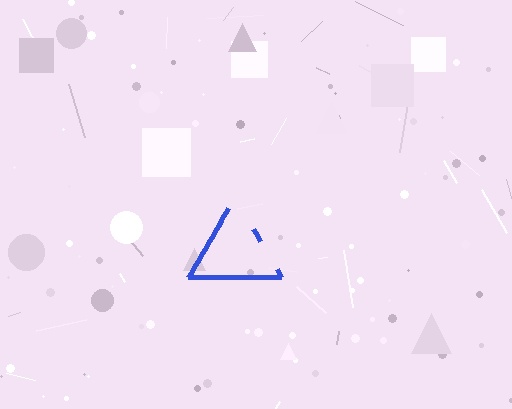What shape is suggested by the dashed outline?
The dashed outline suggests a triangle.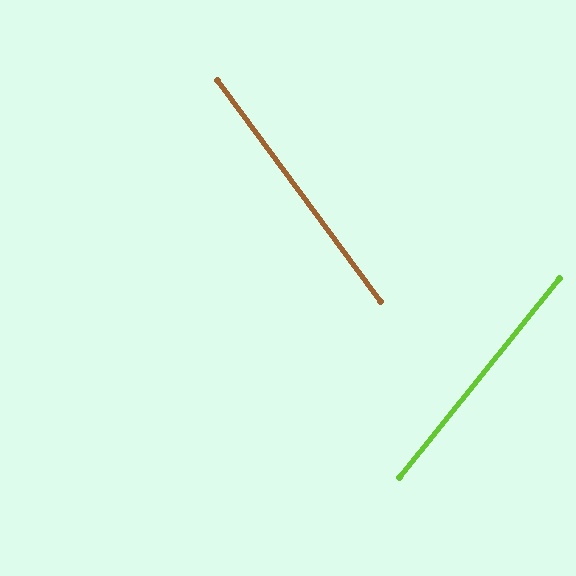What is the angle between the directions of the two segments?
Approximately 75 degrees.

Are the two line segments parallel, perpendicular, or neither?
Neither parallel nor perpendicular — they differ by about 75°.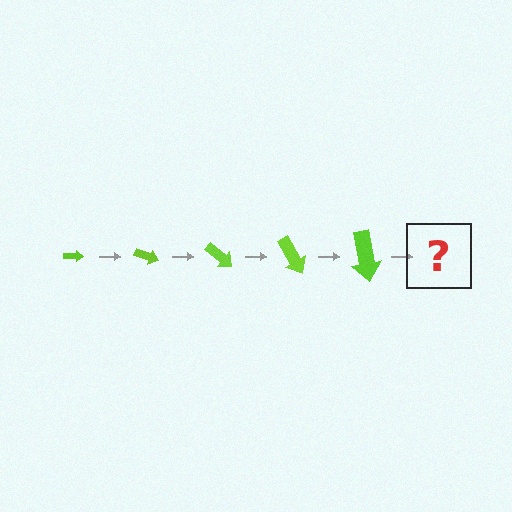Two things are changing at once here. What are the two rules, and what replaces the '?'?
The two rules are that the arrow grows larger each step and it rotates 20 degrees each step. The '?' should be an arrow, larger than the previous one and rotated 100 degrees from the start.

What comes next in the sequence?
The next element should be an arrow, larger than the previous one and rotated 100 degrees from the start.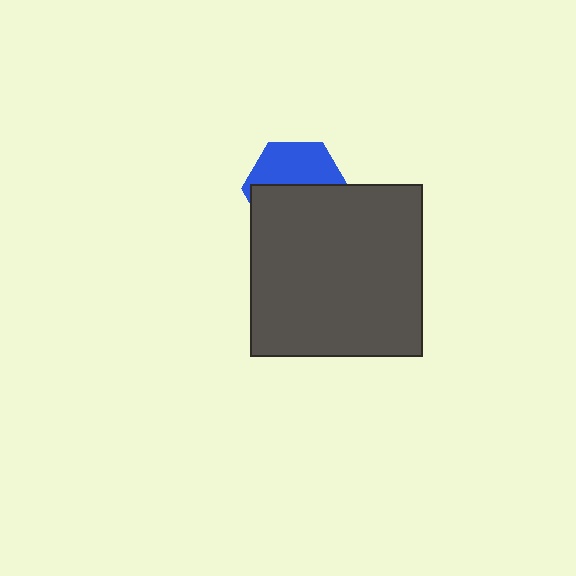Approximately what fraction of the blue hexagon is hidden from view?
Roughly 56% of the blue hexagon is hidden behind the dark gray square.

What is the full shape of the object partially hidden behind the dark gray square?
The partially hidden object is a blue hexagon.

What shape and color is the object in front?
The object in front is a dark gray square.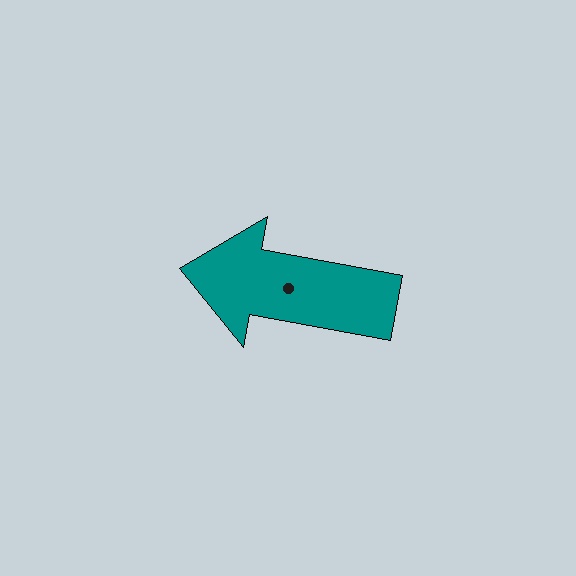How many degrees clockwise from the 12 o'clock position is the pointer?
Approximately 280 degrees.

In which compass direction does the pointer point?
West.